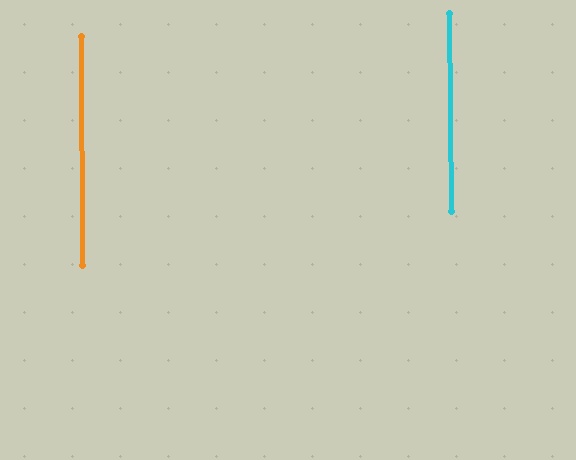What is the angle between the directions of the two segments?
Approximately 0 degrees.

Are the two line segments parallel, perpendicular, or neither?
Parallel — their directions differ by only 0.4°.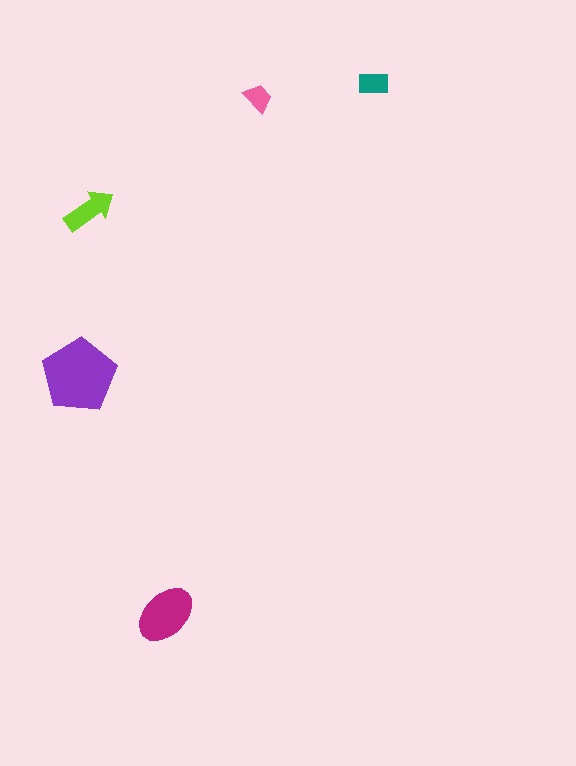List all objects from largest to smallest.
The purple pentagon, the magenta ellipse, the lime arrow, the teal rectangle, the pink trapezoid.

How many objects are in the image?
There are 5 objects in the image.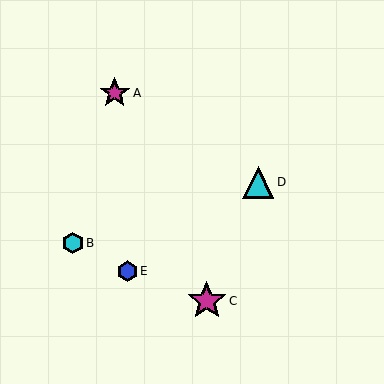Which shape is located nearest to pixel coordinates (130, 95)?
The magenta star (labeled A) at (115, 93) is nearest to that location.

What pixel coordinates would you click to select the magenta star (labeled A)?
Click at (115, 93) to select the magenta star A.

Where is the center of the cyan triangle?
The center of the cyan triangle is at (258, 182).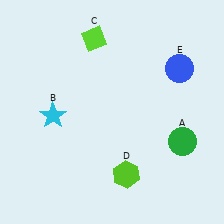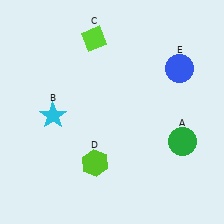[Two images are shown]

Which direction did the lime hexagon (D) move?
The lime hexagon (D) moved left.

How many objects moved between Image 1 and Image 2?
1 object moved between the two images.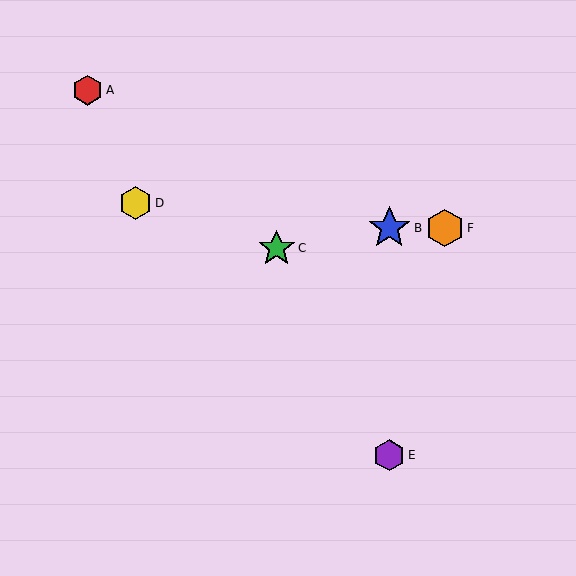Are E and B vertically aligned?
Yes, both are at x≈389.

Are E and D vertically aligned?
No, E is at x≈389 and D is at x≈136.